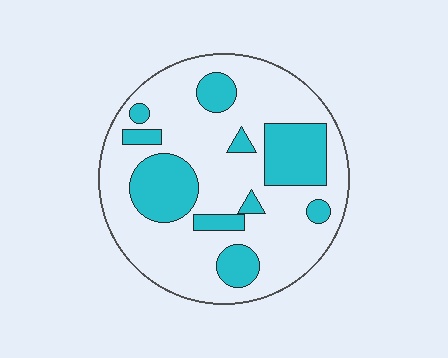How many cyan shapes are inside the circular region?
10.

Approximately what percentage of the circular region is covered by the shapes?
Approximately 30%.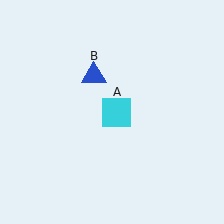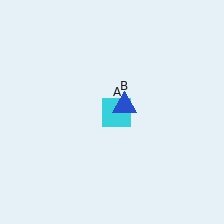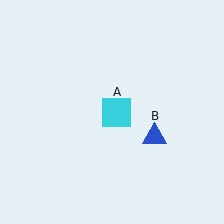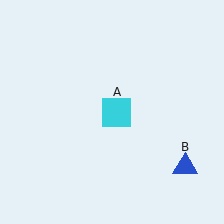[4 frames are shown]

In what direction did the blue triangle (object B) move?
The blue triangle (object B) moved down and to the right.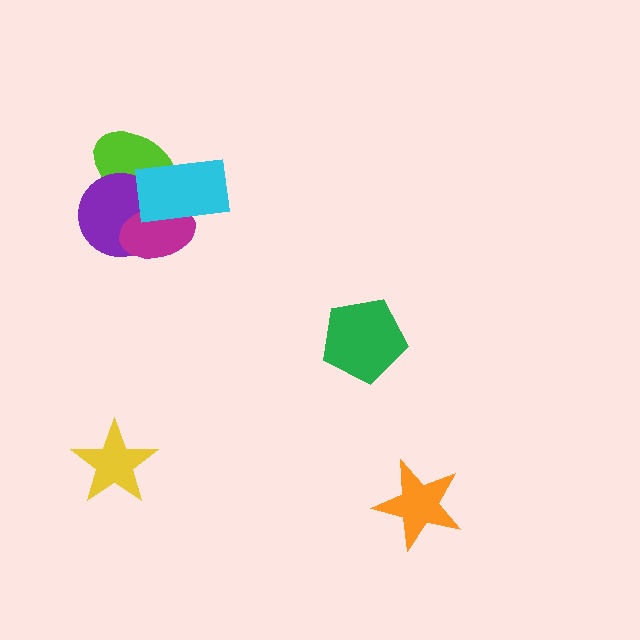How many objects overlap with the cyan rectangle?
3 objects overlap with the cyan rectangle.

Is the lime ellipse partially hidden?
Yes, it is partially covered by another shape.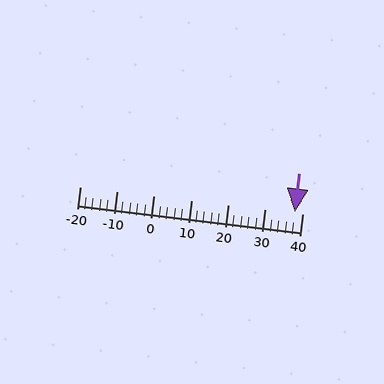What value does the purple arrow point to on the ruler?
The purple arrow points to approximately 38.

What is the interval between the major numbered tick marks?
The major tick marks are spaced 10 units apart.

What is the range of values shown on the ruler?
The ruler shows values from -20 to 40.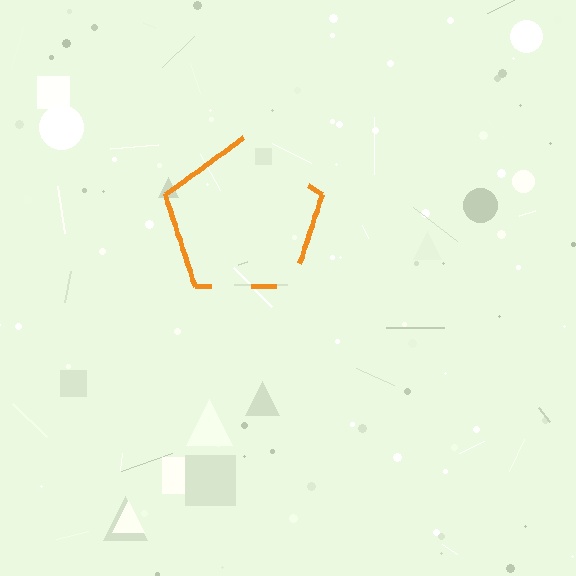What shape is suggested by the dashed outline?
The dashed outline suggests a pentagon.